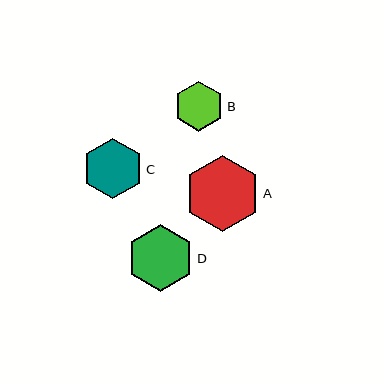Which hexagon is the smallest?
Hexagon B is the smallest with a size of approximately 50 pixels.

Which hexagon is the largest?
Hexagon A is the largest with a size of approximately 76 pixels.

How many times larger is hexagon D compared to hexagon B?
Hexagon D is approximately 1.3 times the size of hexagon B.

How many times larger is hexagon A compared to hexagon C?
Hexagon A is approximately 1.3 times the size of hexagon C.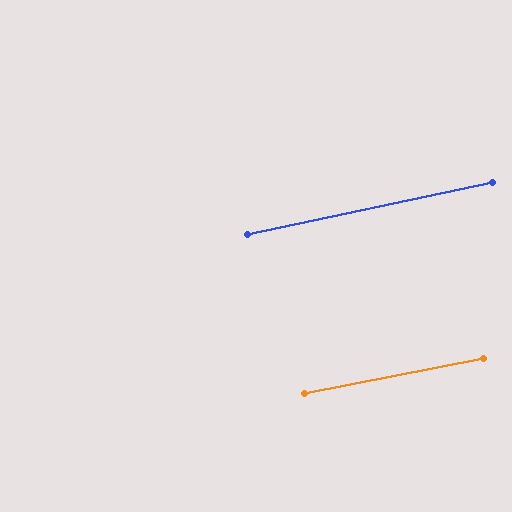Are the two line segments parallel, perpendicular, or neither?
Parallel — their directions differ by only 0.9°.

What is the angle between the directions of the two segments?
Approximately 1 degree.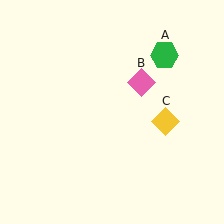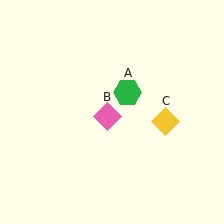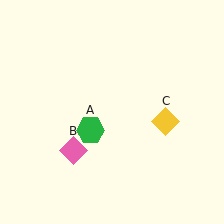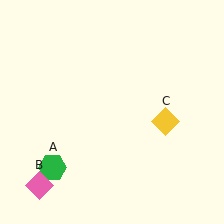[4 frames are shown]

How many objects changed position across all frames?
2 objects changed position: green hexagon (object A), pink diamond (object B).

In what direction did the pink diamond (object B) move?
The pink diamond (object B) moved down and to the left.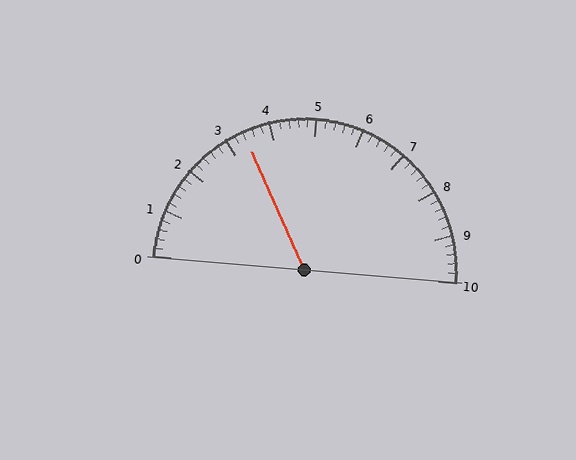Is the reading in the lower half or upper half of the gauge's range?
The reading is in the lower half of the range (0 to 10).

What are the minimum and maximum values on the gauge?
The gauge ranges from 0 to 10.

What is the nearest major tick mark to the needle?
The nearest major tick mark is 3.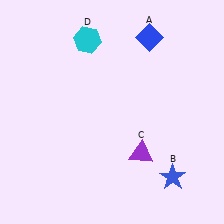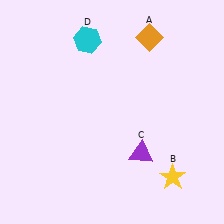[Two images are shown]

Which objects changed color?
A changed from blue to orange. B changed from blue to yellow.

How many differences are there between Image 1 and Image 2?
There are 2 differences between the two images.